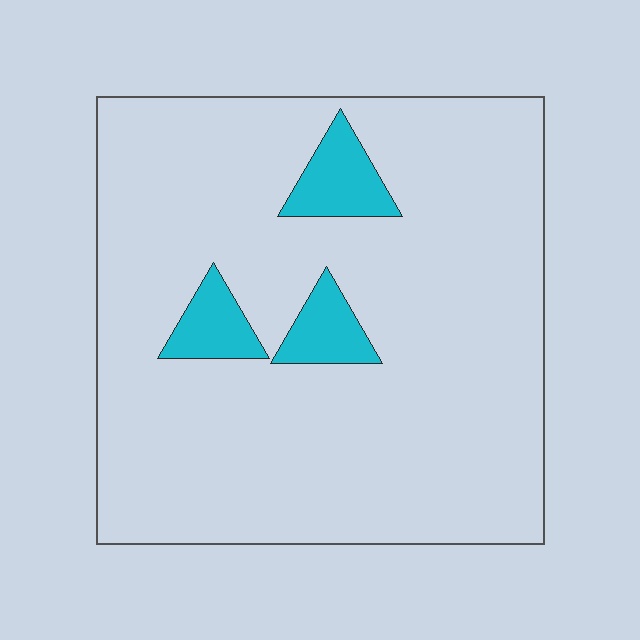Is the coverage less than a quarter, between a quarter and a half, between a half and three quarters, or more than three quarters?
Less than a quarter.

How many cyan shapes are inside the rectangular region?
3.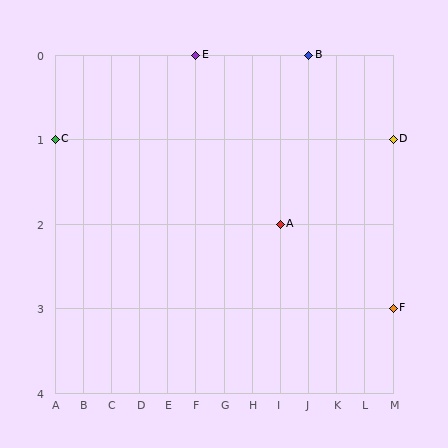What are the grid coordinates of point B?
Point B is at grid coordinates (J, 0).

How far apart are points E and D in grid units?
Points E and D are 7 columns and 1 row apart (about 7.1 grid units diagonally).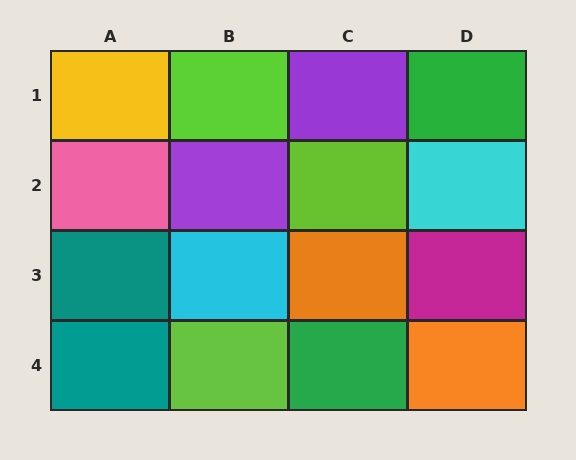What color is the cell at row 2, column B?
Purple.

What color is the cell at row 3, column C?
Orange.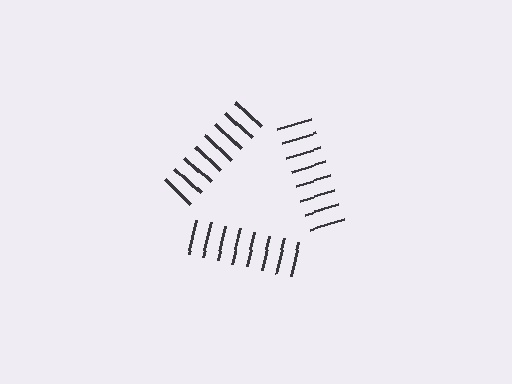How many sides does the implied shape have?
3 sides — the line-ends trace a triangle.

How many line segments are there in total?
24 — 8 along each of the 3 edges.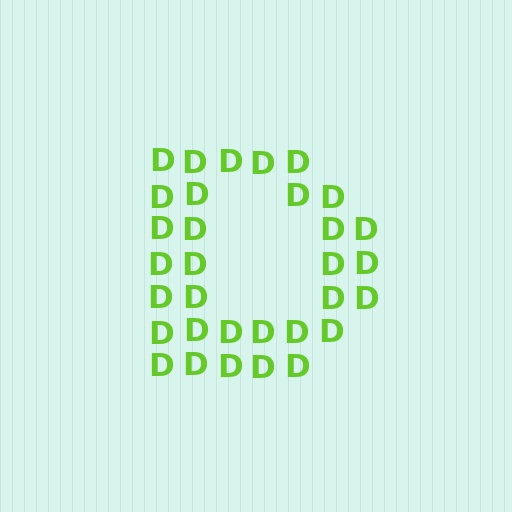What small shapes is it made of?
It is made of small letter D's.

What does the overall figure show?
The overall figure shows the letter D.